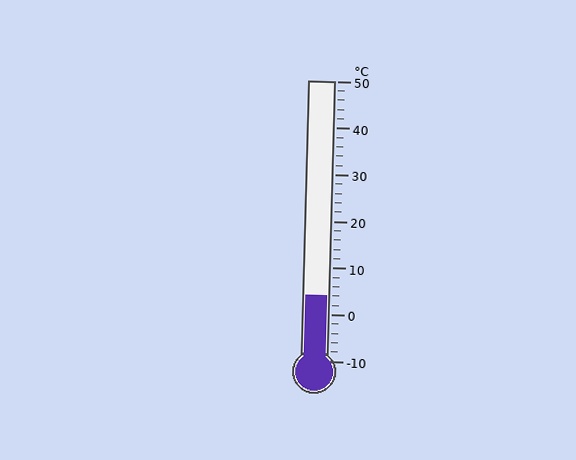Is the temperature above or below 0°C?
The temperature is above 0°C.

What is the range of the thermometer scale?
The thermometer scale ranges from -10°C to 50°C.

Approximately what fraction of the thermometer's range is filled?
The thermometer is filled to approximately 25% of its range.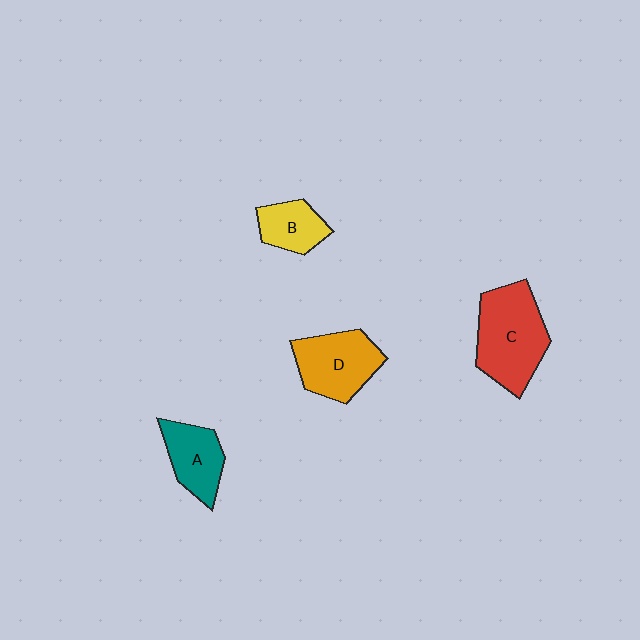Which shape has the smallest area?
Shape B (yellow).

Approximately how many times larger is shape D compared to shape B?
Approximately 1.6 times.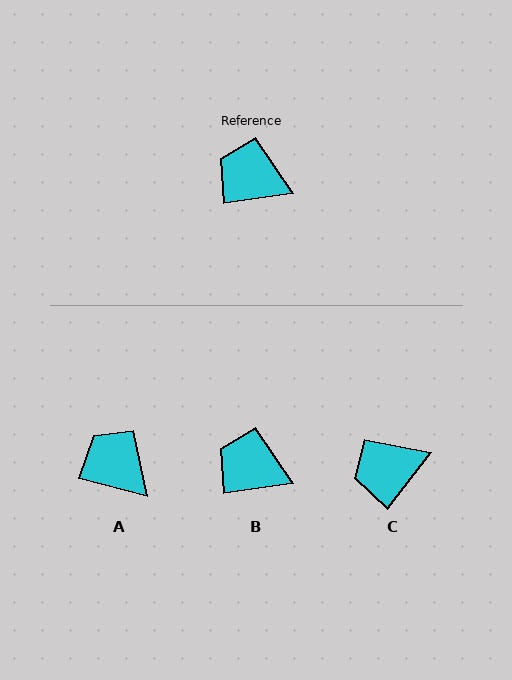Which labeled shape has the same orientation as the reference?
B.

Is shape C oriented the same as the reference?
No, it is off by about 44 degrees.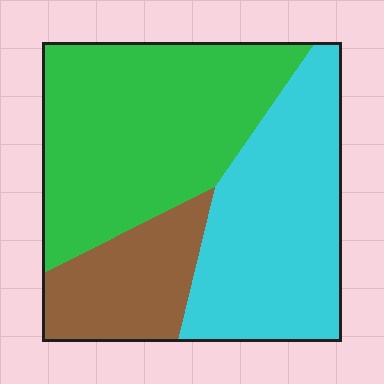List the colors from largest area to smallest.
From largest to smallest: green, cyan, brown.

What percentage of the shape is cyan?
Cyan covers about 35% of the shape.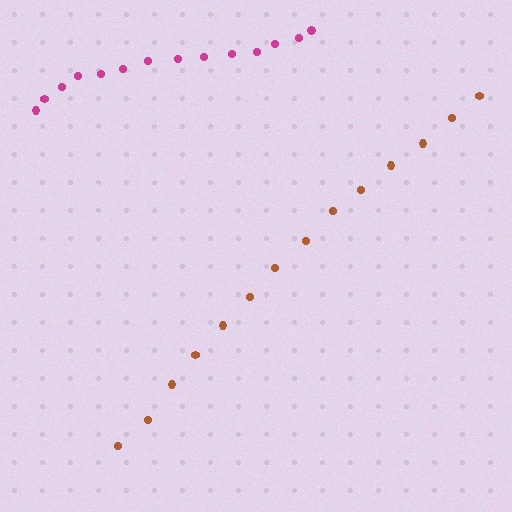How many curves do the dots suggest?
There are 2 distinct paths.